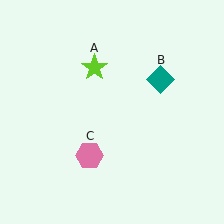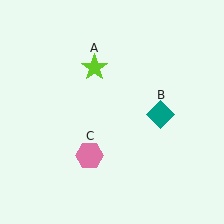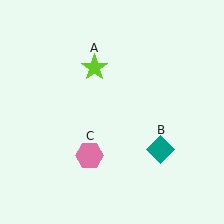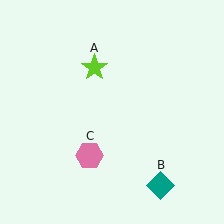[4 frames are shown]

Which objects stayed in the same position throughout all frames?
Lime star (object A) and pink hexagon (object C) remained stationary.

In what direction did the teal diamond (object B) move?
The teal diamond (object B) moved down.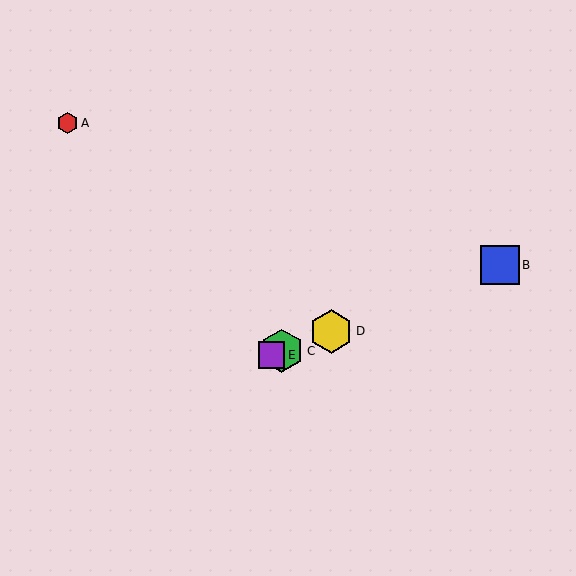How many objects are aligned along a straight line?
4 objects (B, C, D, E) are aligned along a straight line.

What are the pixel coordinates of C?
Object C is at (282, 351).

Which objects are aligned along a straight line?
Objects B, C, D, E are aligned along a straight line.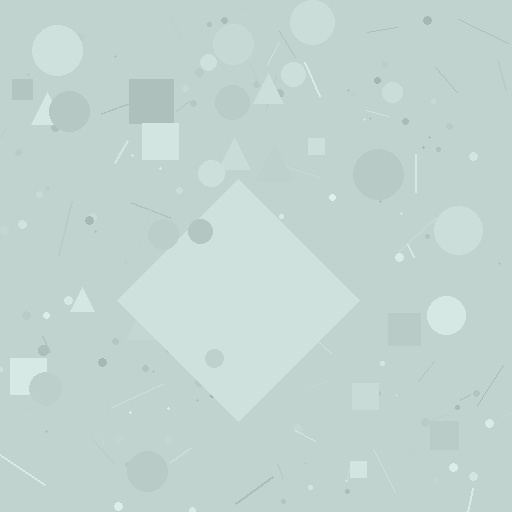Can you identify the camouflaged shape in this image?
The camouflaged shape is a diamond.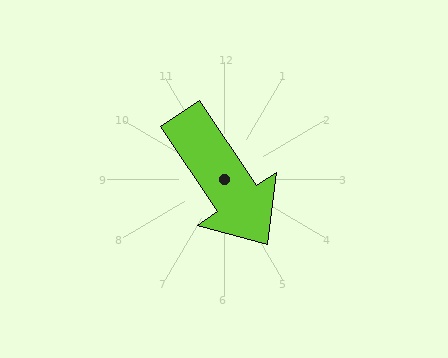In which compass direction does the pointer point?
Southeast.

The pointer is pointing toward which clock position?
Roughly 5 o'clock.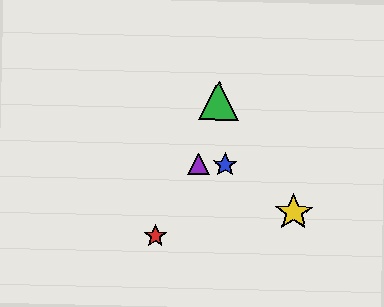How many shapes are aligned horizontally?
2 shapes (the blue star, the purple triangle) are aligned horizontally.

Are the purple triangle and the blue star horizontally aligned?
Yes, both are at y≈164.